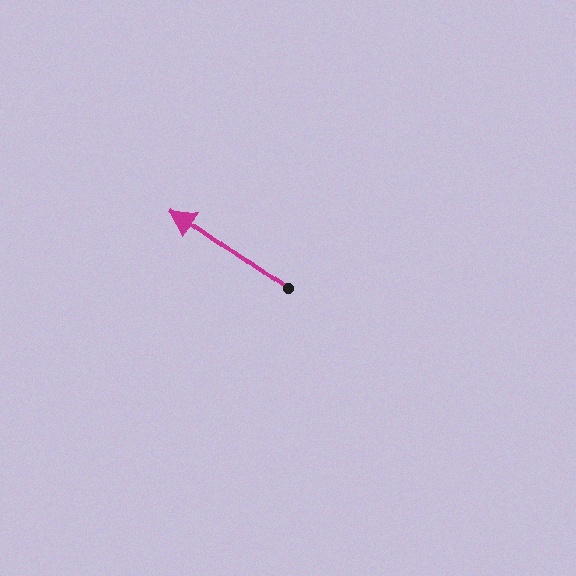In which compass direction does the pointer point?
Northwest.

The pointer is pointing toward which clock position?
Roughly 10 o'clock.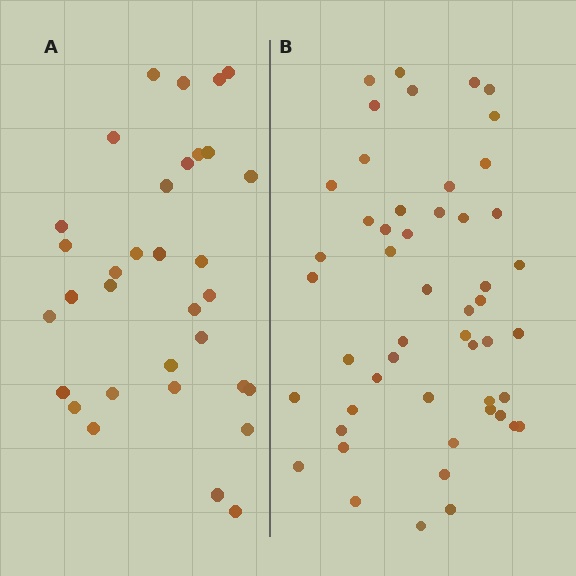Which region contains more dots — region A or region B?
Region B (the right region) has more dots.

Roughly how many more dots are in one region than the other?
Region B has approximately 20 more dots than region A.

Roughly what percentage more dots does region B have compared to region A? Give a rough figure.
About 55% more.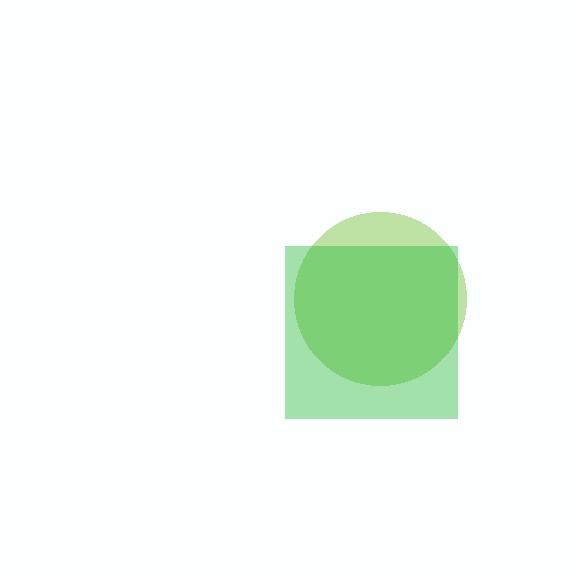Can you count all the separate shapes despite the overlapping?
Yes, there are 2 separate shapes.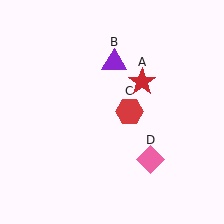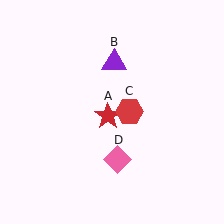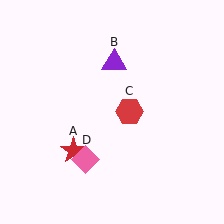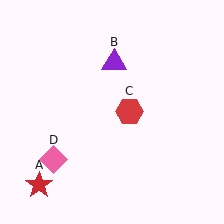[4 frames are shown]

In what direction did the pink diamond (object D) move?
The pink diamond (object D) moved left.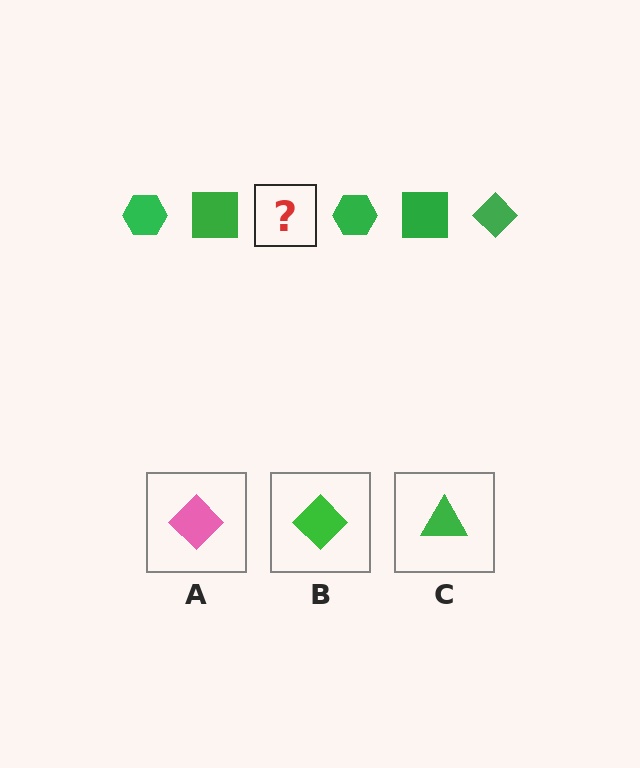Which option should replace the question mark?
Option B.